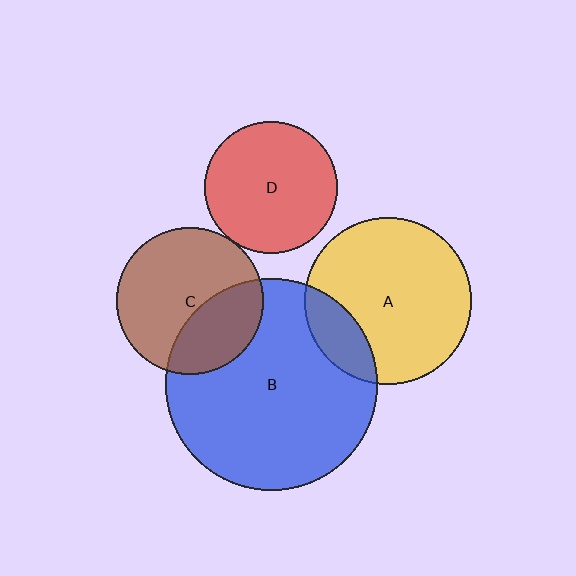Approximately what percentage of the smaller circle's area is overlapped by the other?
Approximately 35%.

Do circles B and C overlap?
Yes.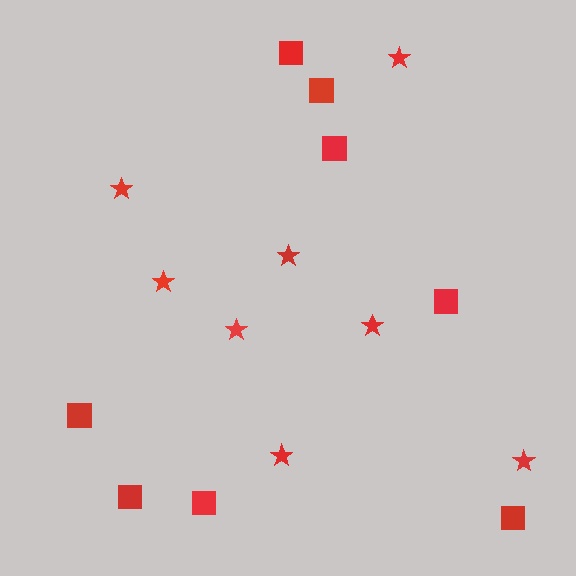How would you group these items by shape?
There are 2 groups: one group of squares (8) and one group of stars (8).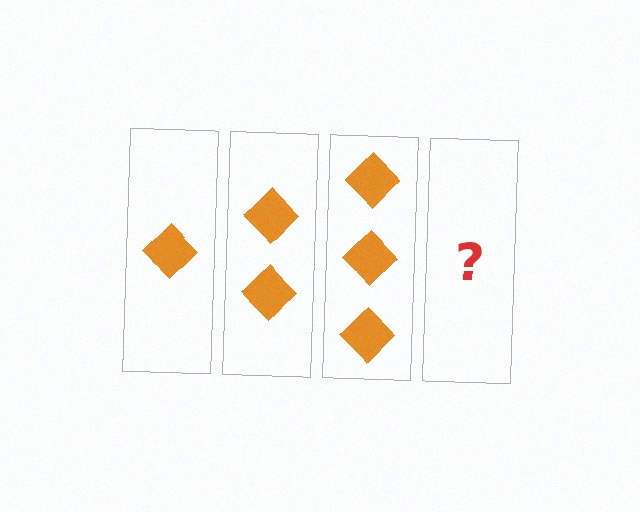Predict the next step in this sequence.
The next step is 4 diamonds.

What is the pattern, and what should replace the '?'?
The pattern is that each step adds one more diamond. The '?' should be 4 diamonds.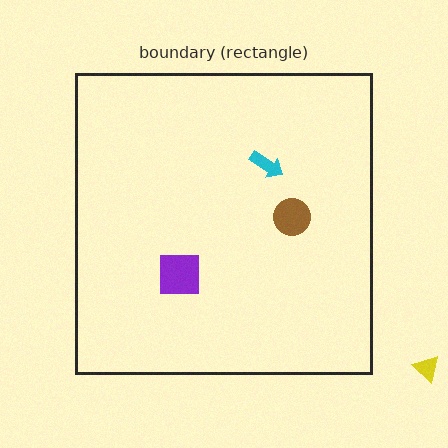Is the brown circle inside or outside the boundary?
Inside.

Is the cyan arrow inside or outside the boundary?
Inside.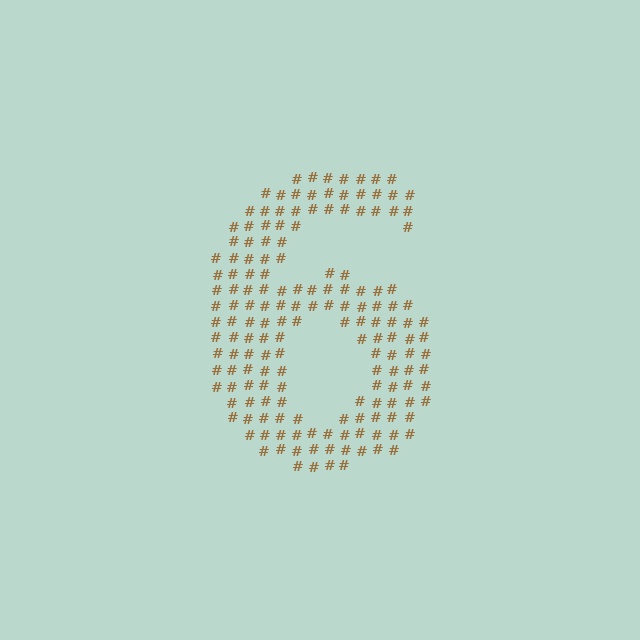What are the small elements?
The small elements are hash symbols.